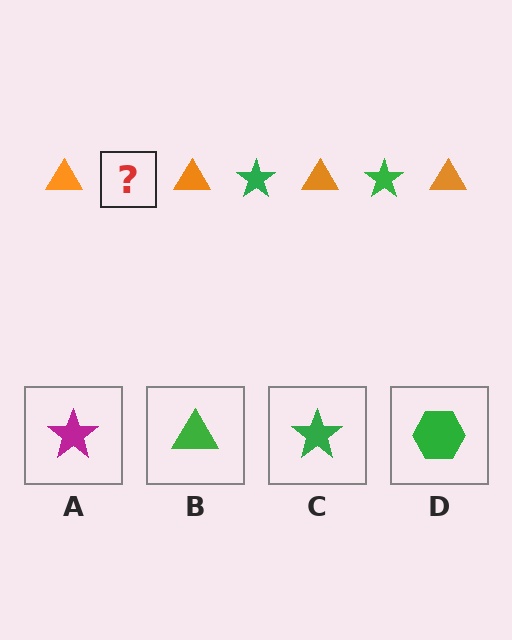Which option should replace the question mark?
Option C.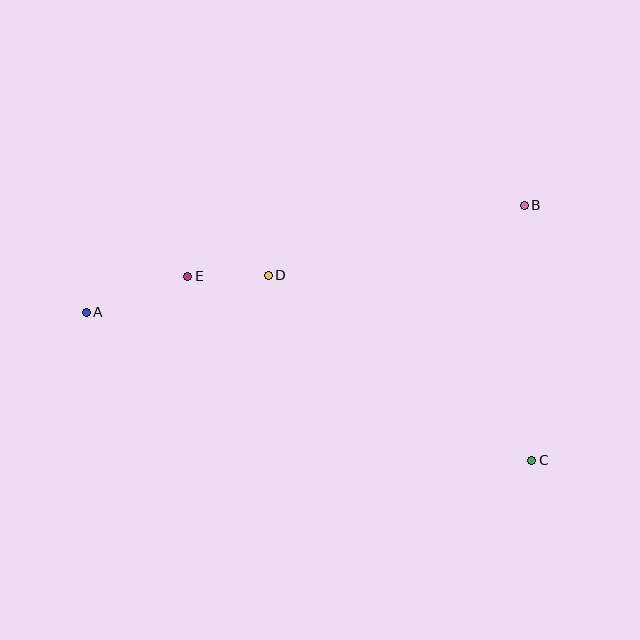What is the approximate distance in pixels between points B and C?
The distance between B and C is approximately 255 pixels.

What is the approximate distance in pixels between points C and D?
The distance between C and D is approximately 322 pixels.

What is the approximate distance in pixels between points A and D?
The distance between A and D is approximately 186 pixels.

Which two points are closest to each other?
Points D and E are closest to each other.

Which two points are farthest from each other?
Points A and C are farthest from each other.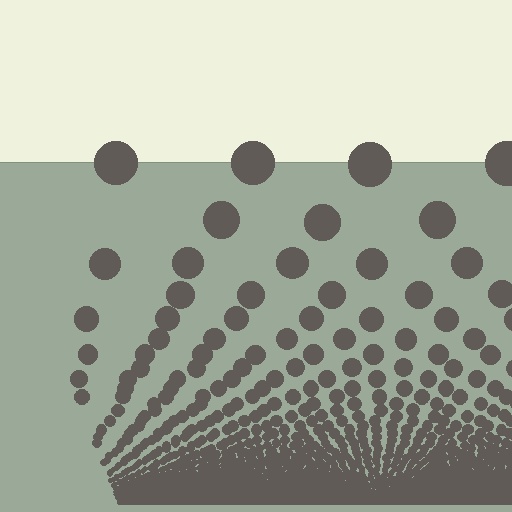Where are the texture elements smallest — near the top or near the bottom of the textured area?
Near the bottom.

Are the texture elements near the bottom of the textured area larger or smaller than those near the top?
Smaller. The gradient is inverted — elements near the bottom are smaller and denser.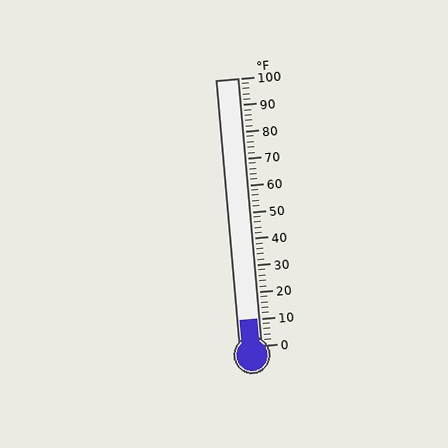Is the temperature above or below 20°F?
The temperature is below 20°F.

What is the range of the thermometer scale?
The thermometer scale ranges from 0°F to 100°F.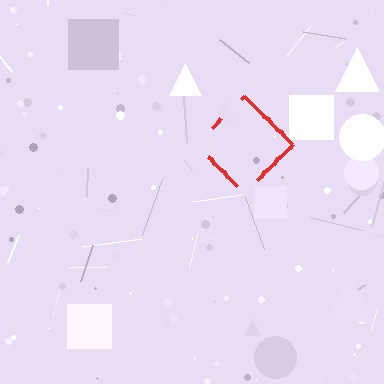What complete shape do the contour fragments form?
The contour fragments form a diamond.